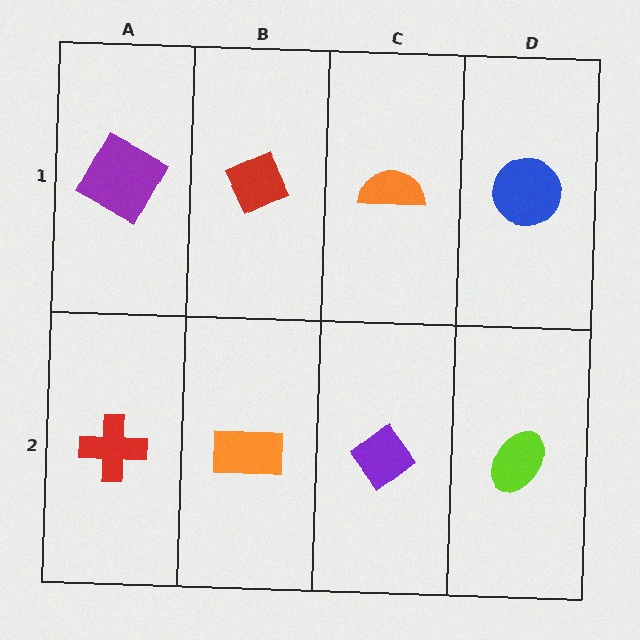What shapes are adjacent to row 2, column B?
A red diamond (row 1, column B), a red cross (row 2, column A), a purple diamond (row 2, column C).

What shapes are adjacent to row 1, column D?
A lime ellipse (row 2, column D), an orange semicircle (row 1, column C).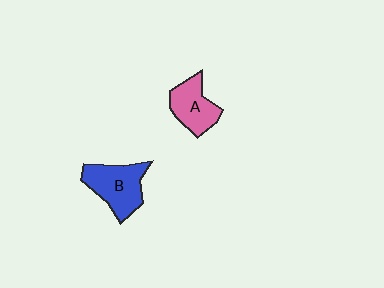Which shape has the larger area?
Shape B (blue).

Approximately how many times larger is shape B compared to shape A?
Approximately 1.3 times.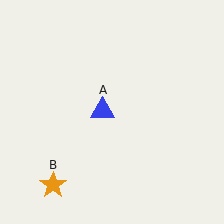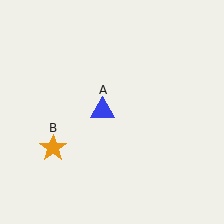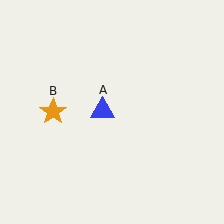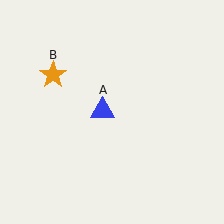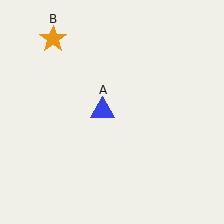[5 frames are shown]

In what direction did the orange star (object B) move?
The orange star (object B) moved up.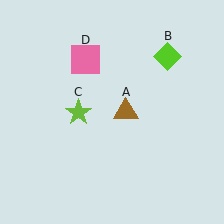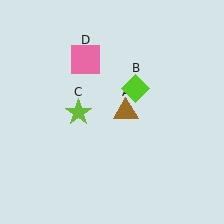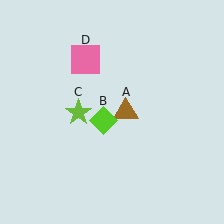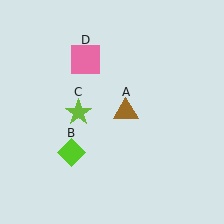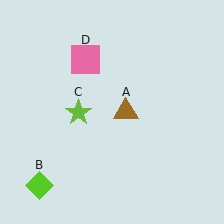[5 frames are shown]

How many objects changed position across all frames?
1 object changed position: lime diamond (object B).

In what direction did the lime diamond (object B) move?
The lime diamond (object B) moved down and to the left.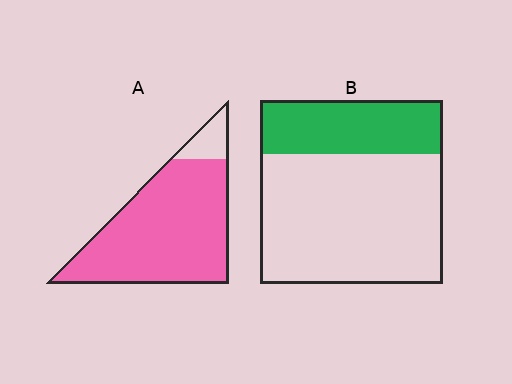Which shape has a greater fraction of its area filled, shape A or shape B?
Shape A.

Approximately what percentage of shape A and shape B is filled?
A is approximately 90% and B is approximately 30%.